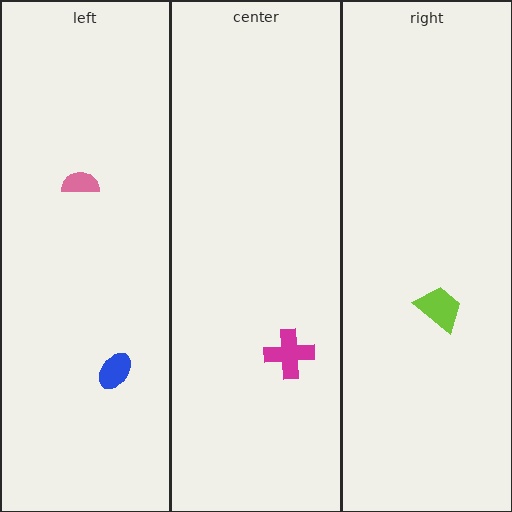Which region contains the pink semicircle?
The left region.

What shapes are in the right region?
The lime trapezoid.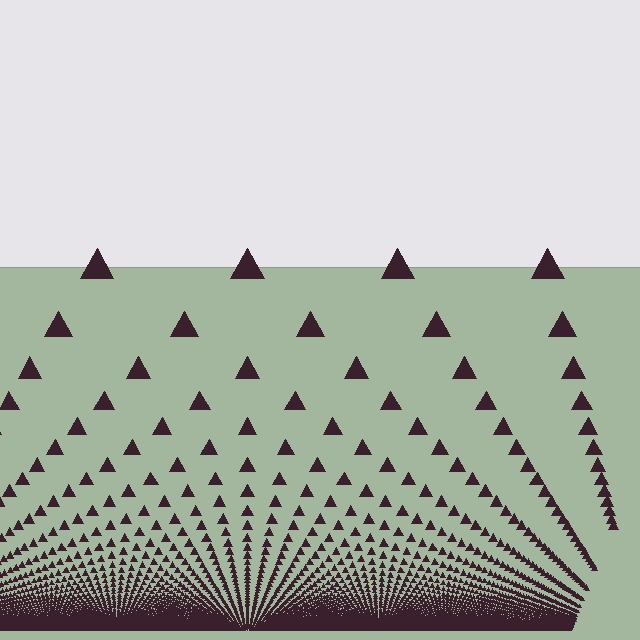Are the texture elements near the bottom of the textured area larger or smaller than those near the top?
Smaller. The gradient is inverted — elements near the bottom are smaller and denser.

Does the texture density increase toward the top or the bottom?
Density increases toward the bottom.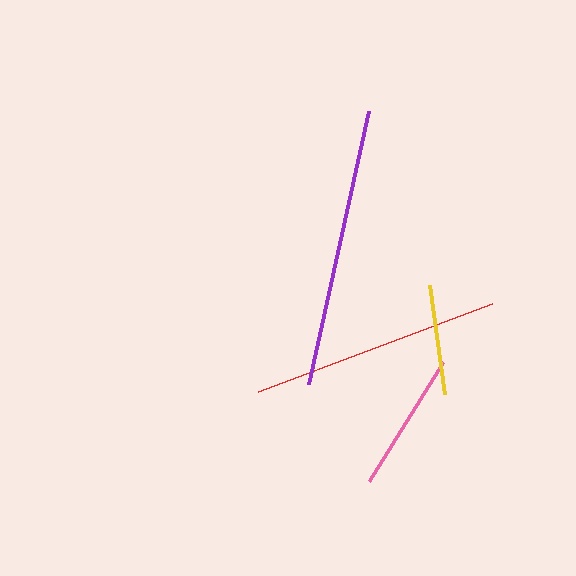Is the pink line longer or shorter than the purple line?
The purple line is longer than the pink line.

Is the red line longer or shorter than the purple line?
The purple line is longer than the red line.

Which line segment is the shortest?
The yellow line is the shortest at approximately 110 pixels.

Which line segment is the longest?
The purple line is the longest at approximately 279 pixels.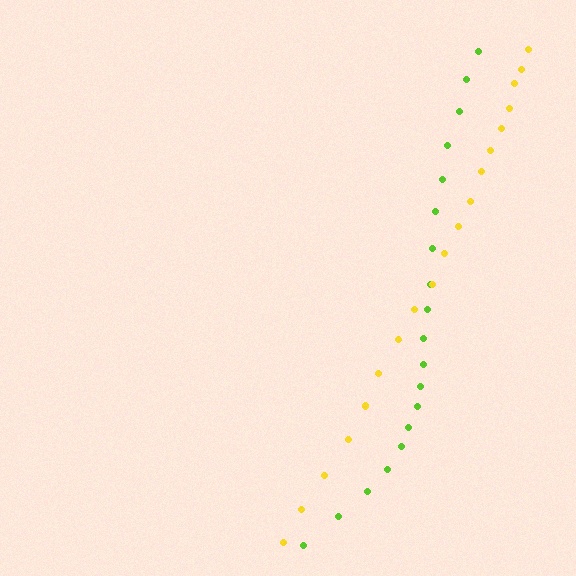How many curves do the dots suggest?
There are 2 distinct paths.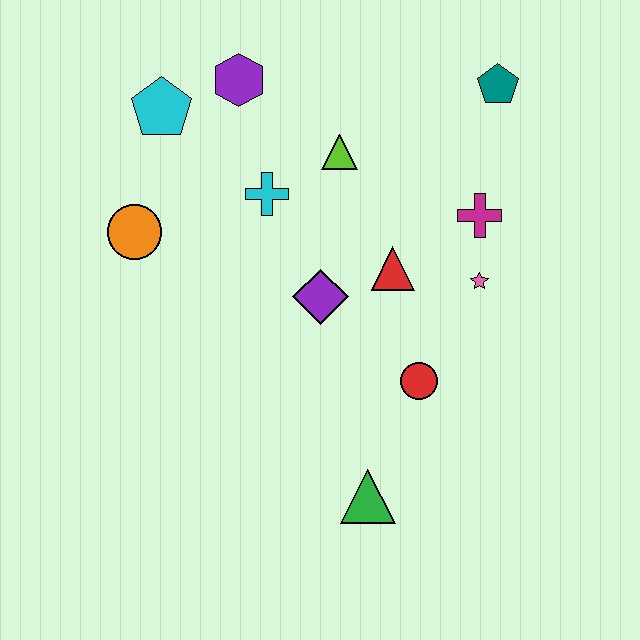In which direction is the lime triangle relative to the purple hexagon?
The lime triangle is to the right of the purple hexagon.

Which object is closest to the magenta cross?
The pink star is closest to the magenta cross.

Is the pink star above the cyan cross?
No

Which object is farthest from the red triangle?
The cyan pentagon is farthest from the red triangle.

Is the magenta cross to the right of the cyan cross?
Yes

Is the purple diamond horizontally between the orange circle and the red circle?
Yes